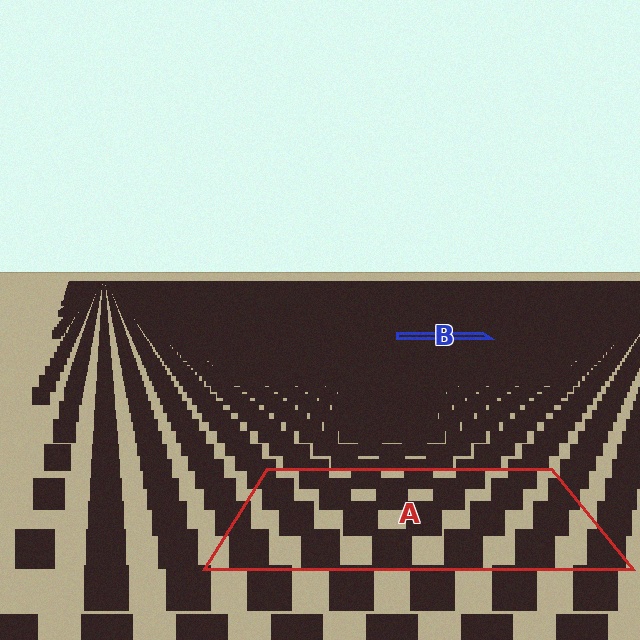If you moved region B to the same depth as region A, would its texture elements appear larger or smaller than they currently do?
They would appear larger. At a closer depth, the same texture elements are projected at a bigger on-screen size.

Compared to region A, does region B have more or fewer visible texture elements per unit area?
Region B has more texture elements per unit area — they are packed more densely because it is farther away.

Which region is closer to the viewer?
Region A is closer. The texture elements there are larger and more spread out.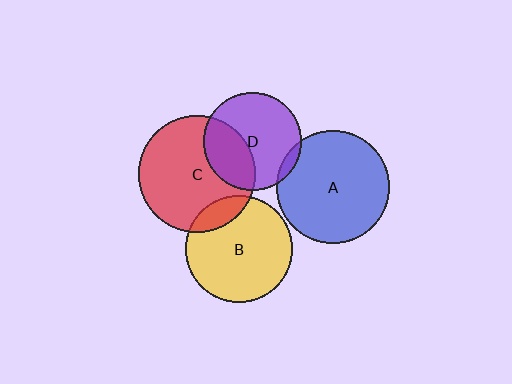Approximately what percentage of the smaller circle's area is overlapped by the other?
Approximately 15%.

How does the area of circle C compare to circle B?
Approximately 1.2 times.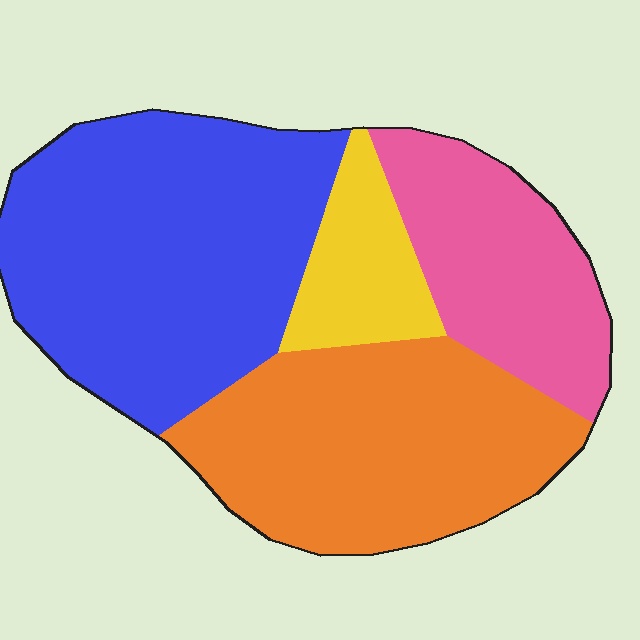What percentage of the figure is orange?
Orange takes up about one third (1/3) of the figure.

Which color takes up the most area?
Blue, at roughly 40%.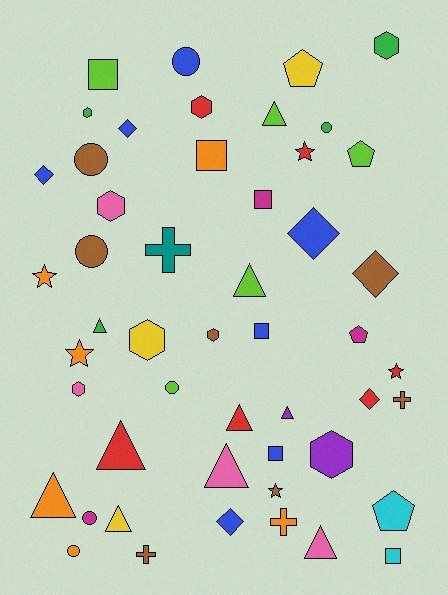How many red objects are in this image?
There are 6 red objects.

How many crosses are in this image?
There are 4 crosses.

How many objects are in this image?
There are 50 objects.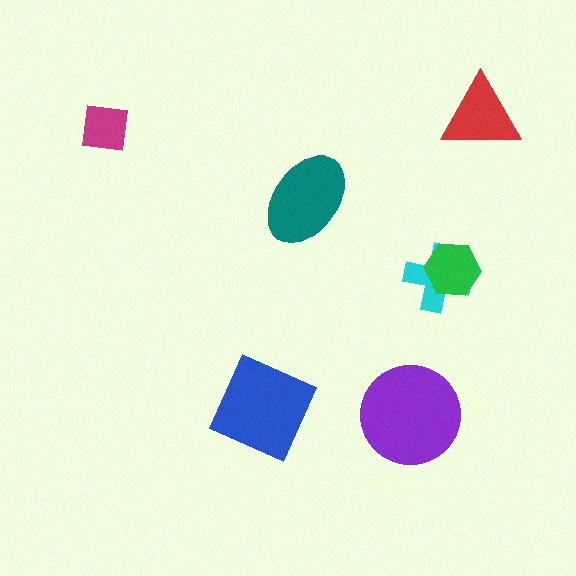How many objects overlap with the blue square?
0 objects overlap with the blue square.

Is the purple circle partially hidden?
No, no other shape covers it.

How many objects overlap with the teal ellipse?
0 objects overlap with the teal ellipse.